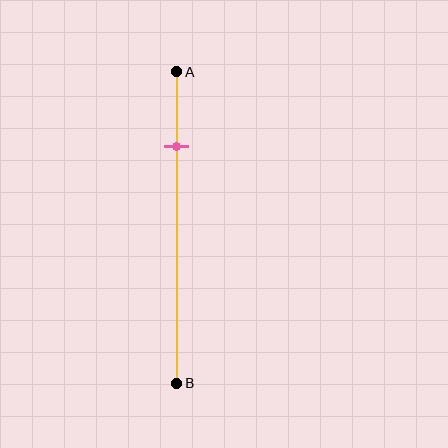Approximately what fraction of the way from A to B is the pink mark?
The pink mark is approximately 25% of the way from A to B.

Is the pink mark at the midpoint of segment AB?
No, the mark is at about 25% from A, not at the 50% midpoint.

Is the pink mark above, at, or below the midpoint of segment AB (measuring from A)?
The pink mark is above the midpoint of segment AB.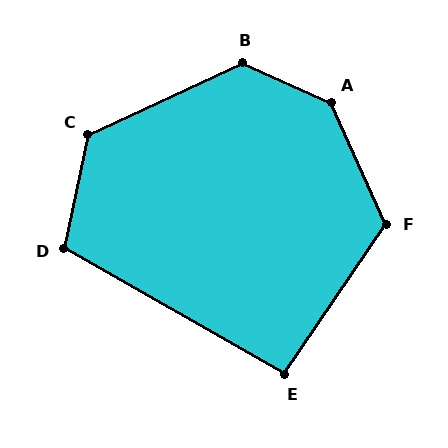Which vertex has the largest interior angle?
A, at approximately 138 degrees.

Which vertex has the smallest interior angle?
E, at approximately 94 degrees.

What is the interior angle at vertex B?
Approximately 131 degrees (obtuse).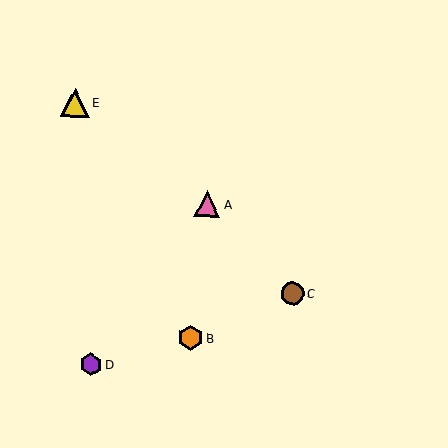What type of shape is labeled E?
Shape E is a yellow triangle.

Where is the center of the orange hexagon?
The center of the orange hexagon is at (190, 338).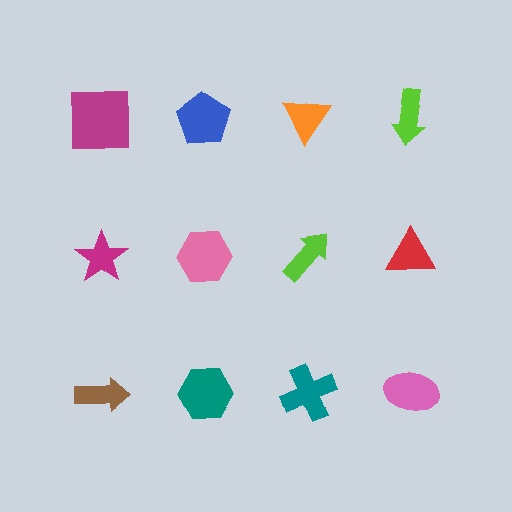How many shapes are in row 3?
4 shapes.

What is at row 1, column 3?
An orange triangle.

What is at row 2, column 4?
A red triangle.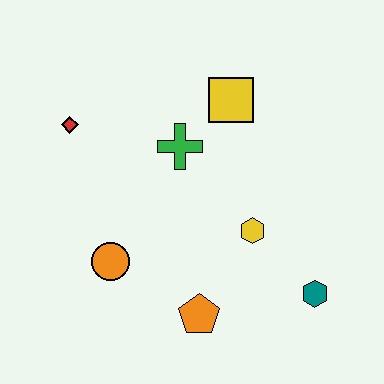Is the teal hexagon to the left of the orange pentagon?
No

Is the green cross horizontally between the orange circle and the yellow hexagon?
Yes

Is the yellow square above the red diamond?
Yes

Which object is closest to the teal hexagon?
The yellow hexagon is closest to the teal hexagon.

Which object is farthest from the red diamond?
The teal hexagon is farthest from the red diamond.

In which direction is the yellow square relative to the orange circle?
The yellow square is above the orange circle.